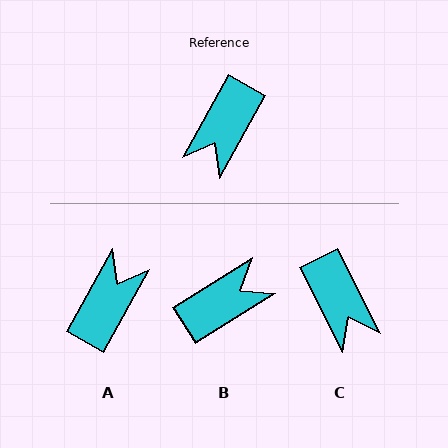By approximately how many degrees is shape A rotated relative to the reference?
Approximately 180 degrees clockwise.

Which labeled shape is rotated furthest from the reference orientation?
A, about 180 degrees away.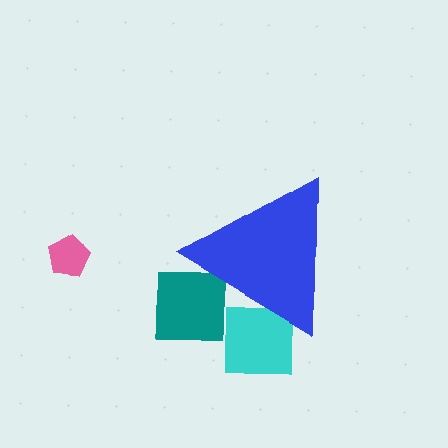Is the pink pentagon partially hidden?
No, the pink pentagon is fully visible.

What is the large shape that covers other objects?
A blue triangle.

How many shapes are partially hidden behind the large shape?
2 shapes are partially hidden.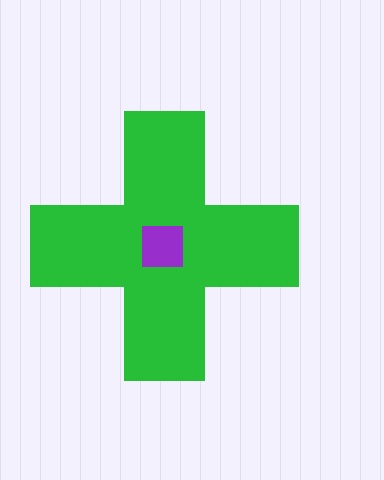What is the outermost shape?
The green cross.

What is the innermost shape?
The purple square.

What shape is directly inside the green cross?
The purple square.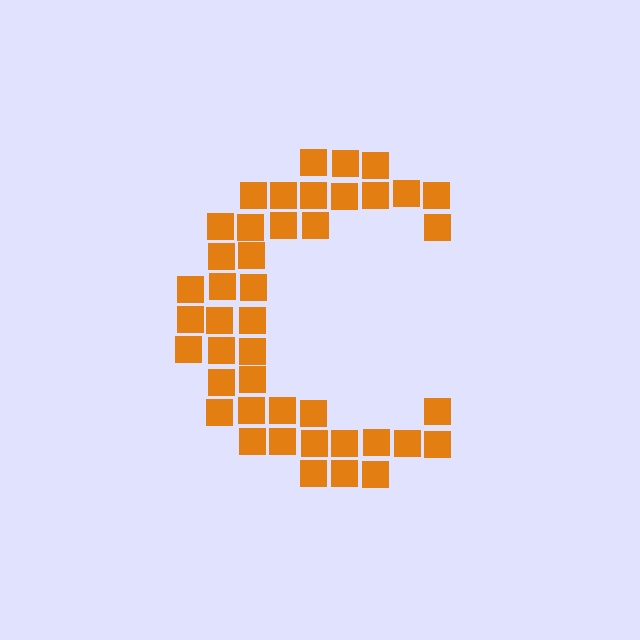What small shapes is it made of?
It is made of small squares.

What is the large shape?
The large shape is the letter C.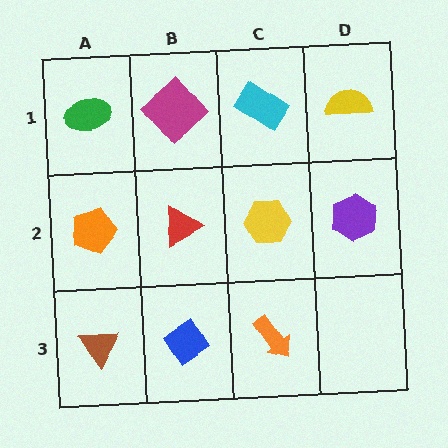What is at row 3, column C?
An orange arrow.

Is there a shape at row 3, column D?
No, that cell is empty.